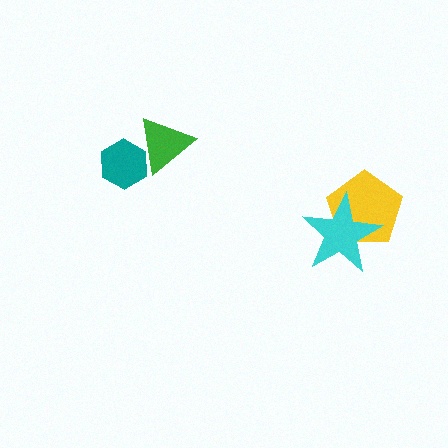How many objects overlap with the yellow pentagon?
1 object overlaps with the yellow pentagon.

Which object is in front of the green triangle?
The teal hexagon is in front of the green triangle.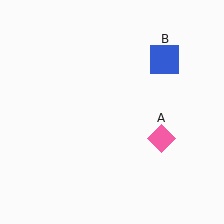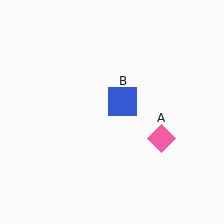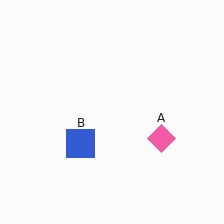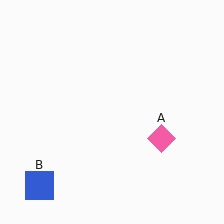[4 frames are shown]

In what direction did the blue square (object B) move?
The blue square (object B) moved down and to the left.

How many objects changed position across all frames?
1 object changed position: blue square (object B).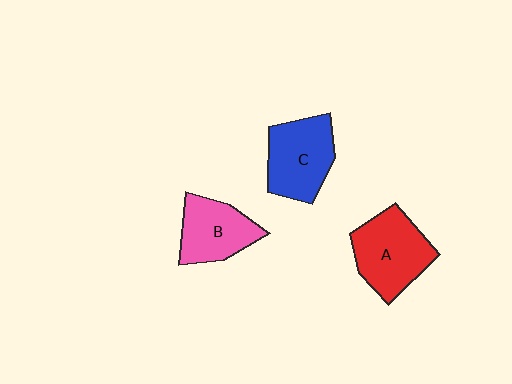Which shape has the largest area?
Shape A (red).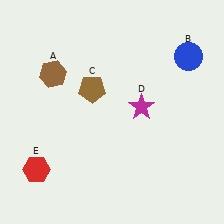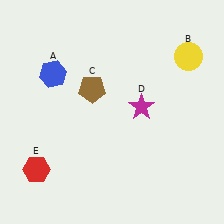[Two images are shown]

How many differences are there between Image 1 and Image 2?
There are 2 differences between the two images.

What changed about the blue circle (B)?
In Image 1, B is blue. In Image 2, it changed to yellow.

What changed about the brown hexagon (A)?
In Image 1, A is brown. In Image 2, it changed to blue.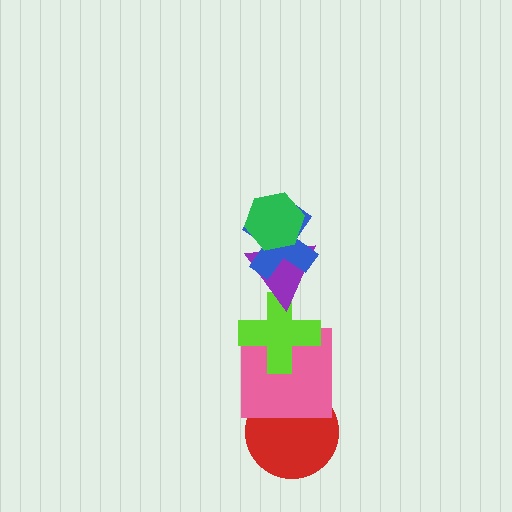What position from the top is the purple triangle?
The purple triangle is 3rd from the top.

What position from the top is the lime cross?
The lime cross is 4th from the top.